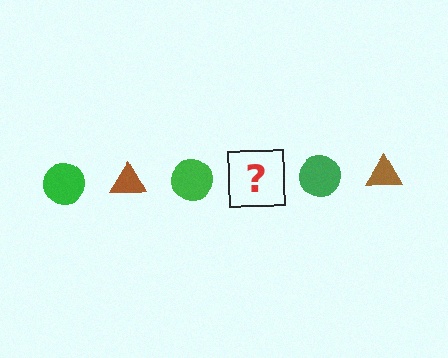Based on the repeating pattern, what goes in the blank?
The blank should be a brown triangle.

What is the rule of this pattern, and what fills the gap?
The rule is that the pattern alternates between green circle and brown triangle. The gap should be filled with a brown triangle.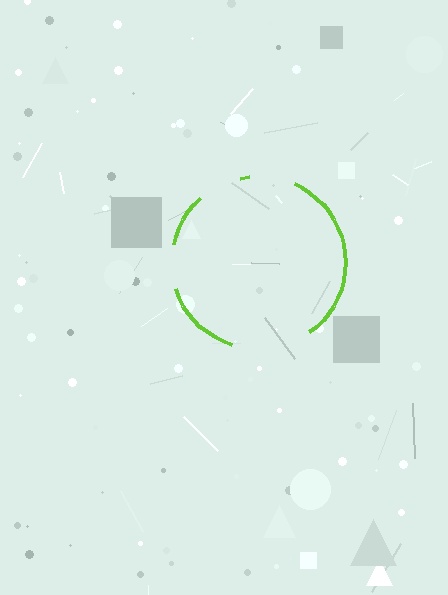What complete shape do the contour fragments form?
The contour fragments form a circle.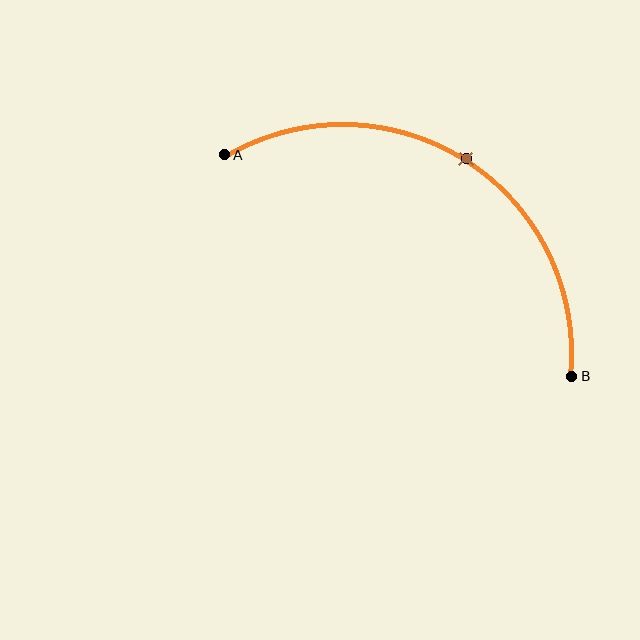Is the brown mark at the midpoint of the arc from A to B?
Yes. The brown mark lies on the arc at equal arc-length from both A and B — it is the arc midpoint.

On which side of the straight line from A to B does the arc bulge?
The arc bulges above the straight line connecting A and B.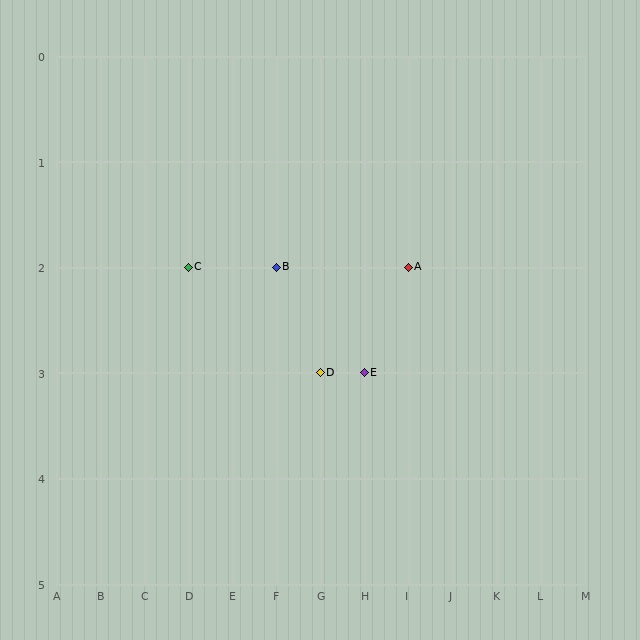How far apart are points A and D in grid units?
Points A and D are 2 columns and 1 row apart (about 2.2 grid units diagonally).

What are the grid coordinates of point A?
Point A is at grid coordinates (I, 2).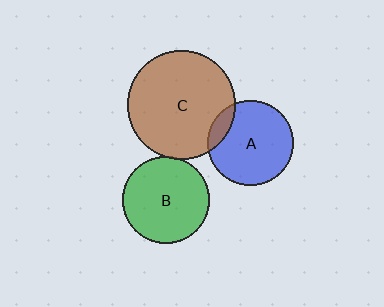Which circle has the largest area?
Circle C (brown).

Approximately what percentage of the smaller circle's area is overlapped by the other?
Approximately 5%.